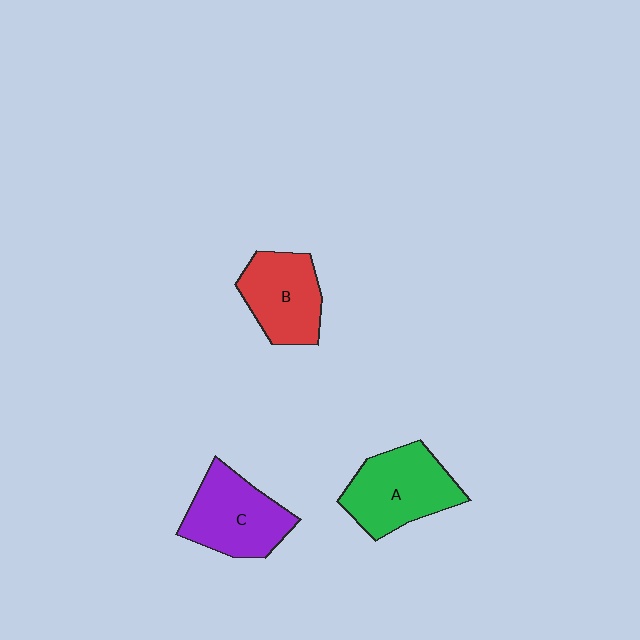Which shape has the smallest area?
Shape B (red).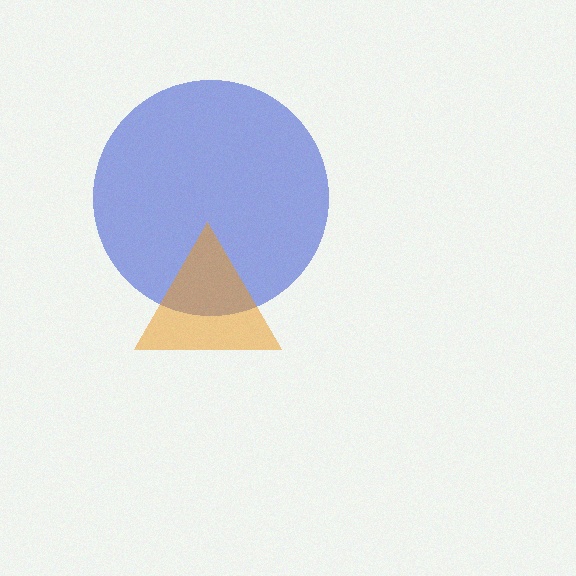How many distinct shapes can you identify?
There are 2 distinct shapes: a blue circle, an orange triangle.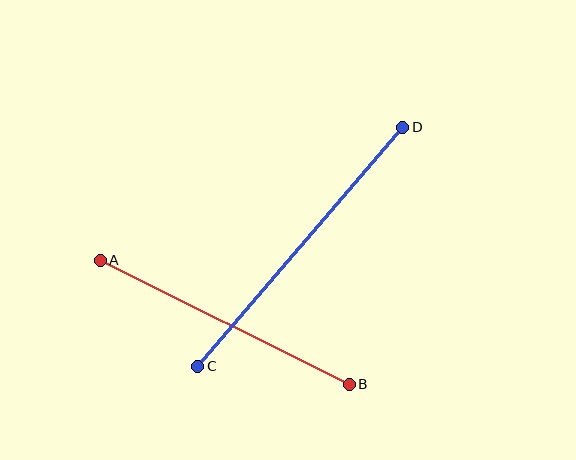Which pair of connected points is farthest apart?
Points C and D are farthest apart.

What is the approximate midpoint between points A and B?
The midpoint is at approximately (225, 322) pixels.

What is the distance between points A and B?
The distance is approximately 278 pixels.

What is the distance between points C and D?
The distance is approximately 315 pixels.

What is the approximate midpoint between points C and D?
The midpoint is at approximately (300, 247) pixels.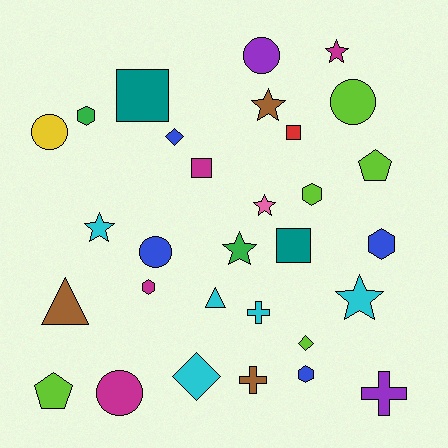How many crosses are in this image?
There are 3 crosses.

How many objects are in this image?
There are 30 objects.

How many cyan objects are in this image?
There are 5 cyan objects.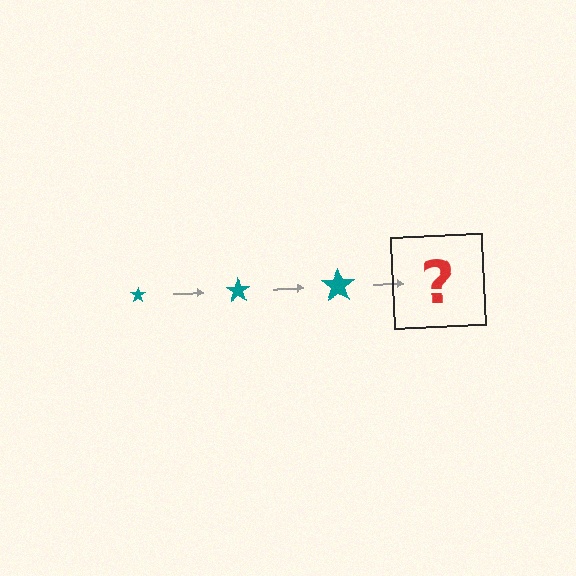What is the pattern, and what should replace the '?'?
The pattern is that the star gets progressively larger each step. The '?' should be a teal star, larger than the previous one.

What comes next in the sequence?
The next element should be a teal star, larger than the previous one.